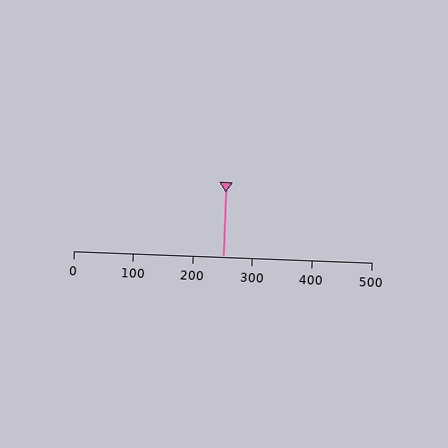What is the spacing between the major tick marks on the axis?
The major ticks are spaced 100 apart.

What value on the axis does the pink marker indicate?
The marker indicates approximately 250.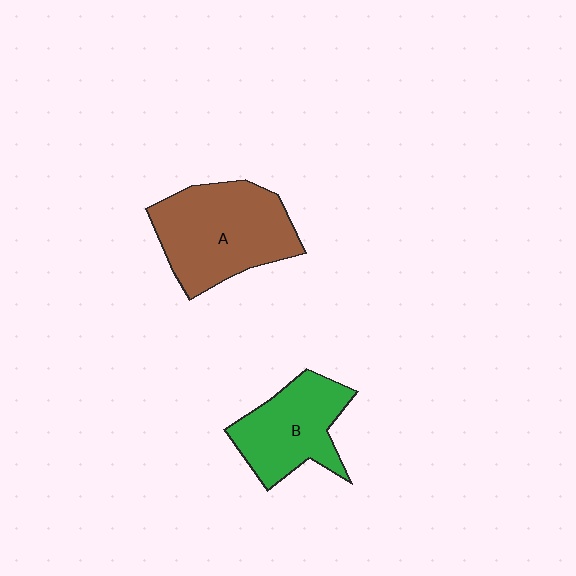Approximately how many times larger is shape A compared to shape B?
Approximately 1.4 times.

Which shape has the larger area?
Shape A (brown).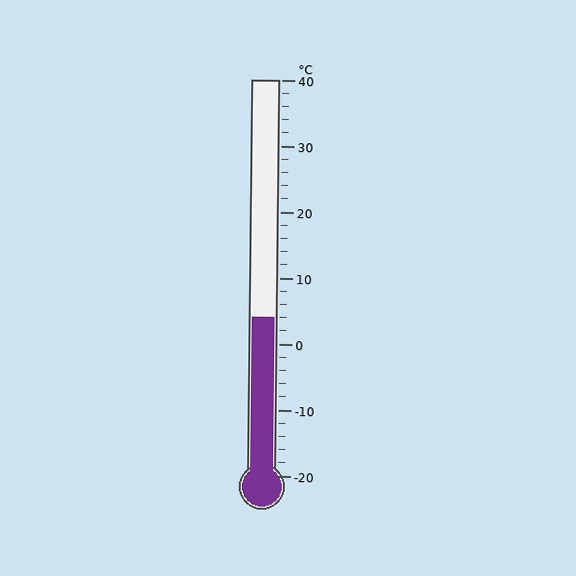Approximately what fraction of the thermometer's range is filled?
The thermometer is filled to approximately 40% of its range.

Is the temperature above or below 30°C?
The temperature is below 30°C.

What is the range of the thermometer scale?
The thermometer scale ranges from -20°C to 40°C.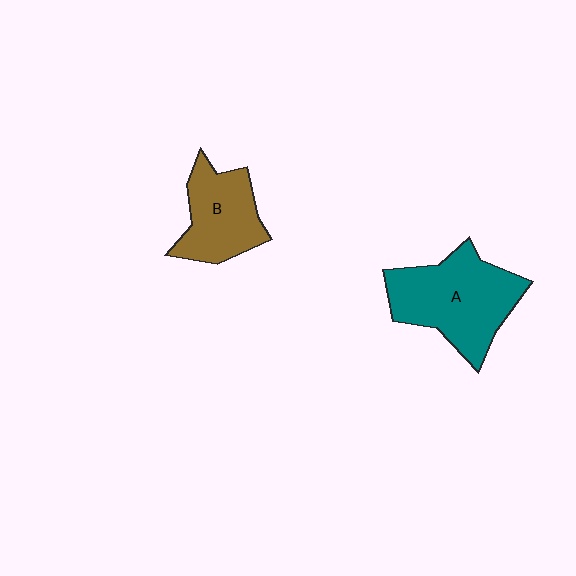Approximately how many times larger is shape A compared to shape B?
Approximately 1.5 times.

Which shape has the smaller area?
Shape B (brown).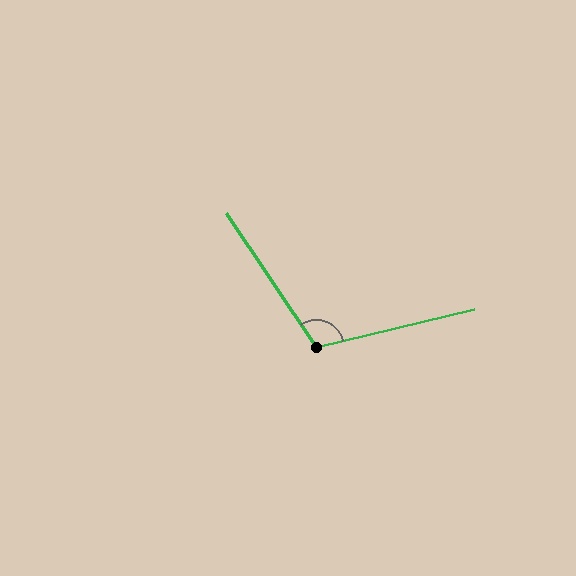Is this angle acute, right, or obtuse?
It is obtuse.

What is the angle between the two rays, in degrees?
Approximately 110 degrees.